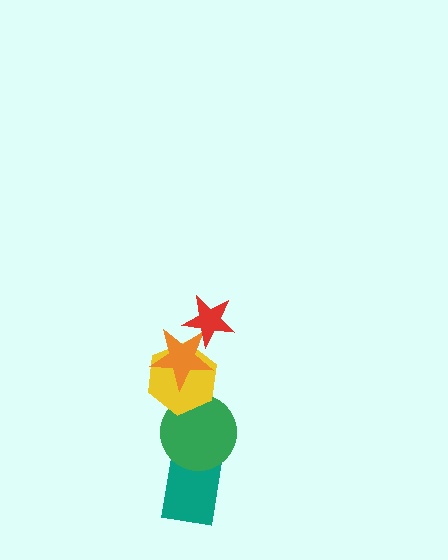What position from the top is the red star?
The red star is 1st from the top.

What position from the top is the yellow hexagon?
The yellow hexagon is 3rd from the top.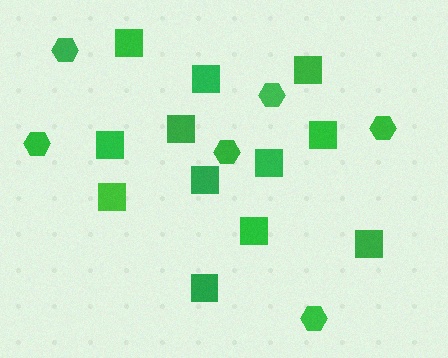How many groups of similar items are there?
There are 2 groups: one group of hexagons (6) and one group of squares (12).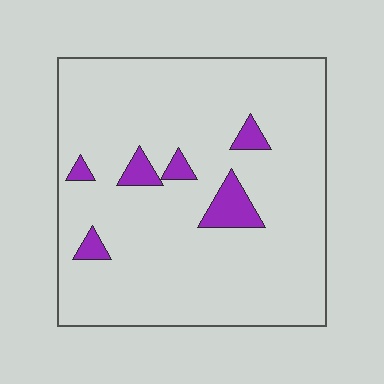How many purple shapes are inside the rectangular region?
6.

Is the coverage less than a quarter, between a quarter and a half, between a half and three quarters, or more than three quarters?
Less than a quarter.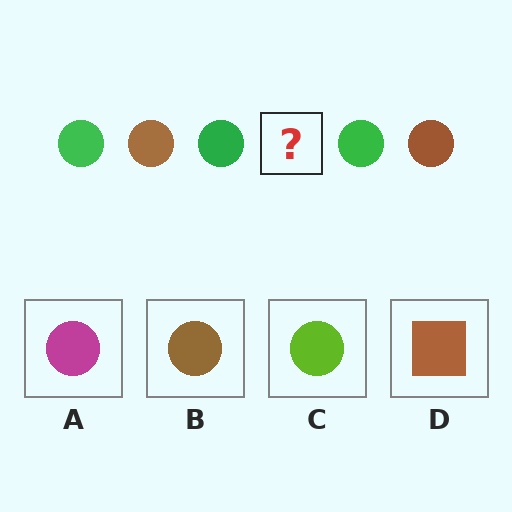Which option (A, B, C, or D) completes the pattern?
B.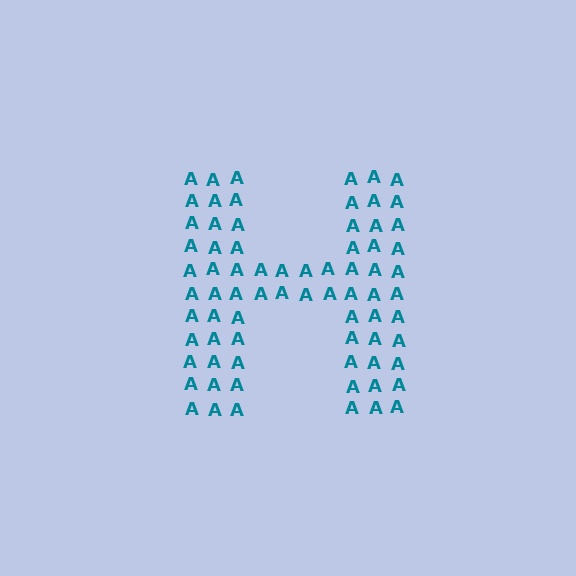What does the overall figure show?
The overall figure shows the letter H.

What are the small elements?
The small elements are letter A's.